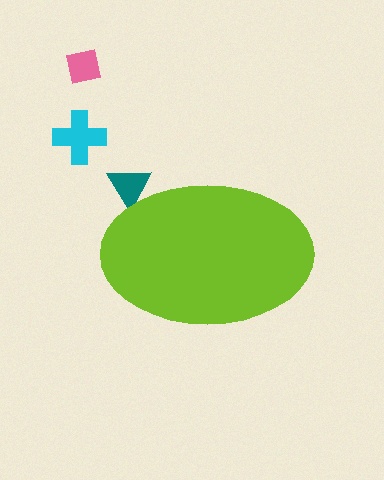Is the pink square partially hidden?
No, the pink square is fully visible.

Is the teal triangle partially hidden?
Yes, the teal triangle is partially hidden behind the lime ellipse.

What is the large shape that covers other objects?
A lime ellipse.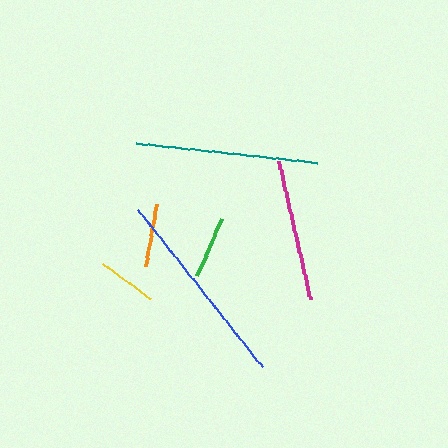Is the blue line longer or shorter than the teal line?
The blue line is longer than the teal line.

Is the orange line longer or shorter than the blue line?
The blue line is longer than the orange line.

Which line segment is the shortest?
The yellow line is the shortest at approximately 61 pixels.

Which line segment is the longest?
The blue line is the longest at approximately 201 pixels.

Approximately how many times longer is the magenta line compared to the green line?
The magenta line is approximately 2.3 times the length of the green line.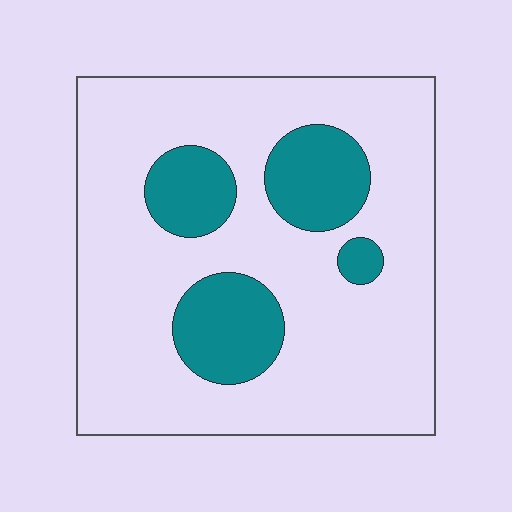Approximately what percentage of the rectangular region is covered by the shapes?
Approximately 20%.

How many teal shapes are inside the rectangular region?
4.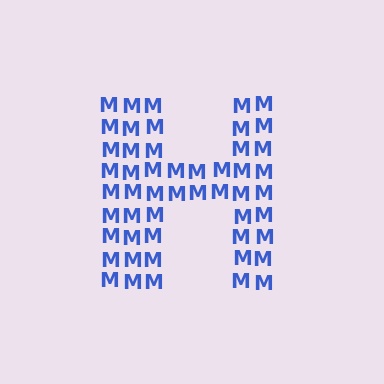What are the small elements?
The small elements are letter M's.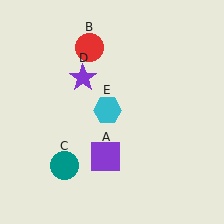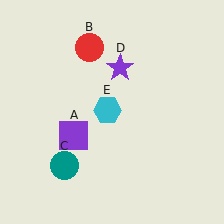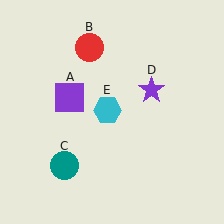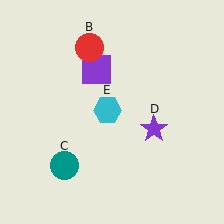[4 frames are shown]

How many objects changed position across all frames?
2 objects changed position: purple square (object A), purple star (object D).